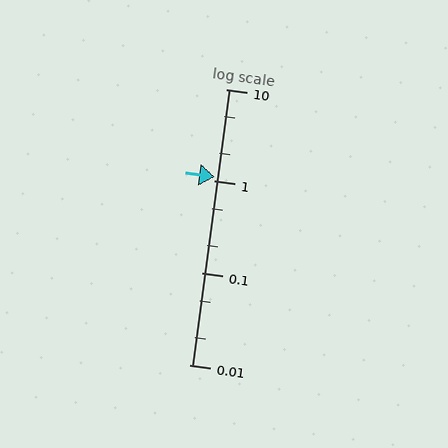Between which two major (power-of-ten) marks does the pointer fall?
The pointer is between 1 and 10.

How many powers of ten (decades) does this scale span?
The scale spans 3 decades, from 0.01 to 10.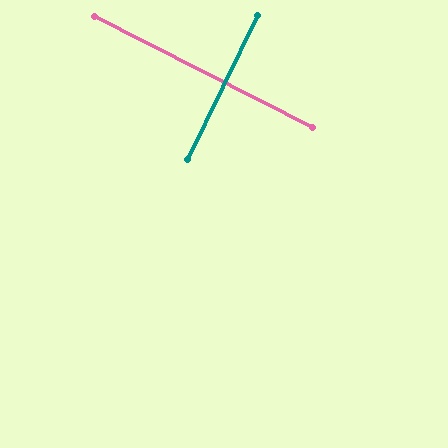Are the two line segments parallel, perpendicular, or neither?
Perpendicular — they meet at approximately 89°.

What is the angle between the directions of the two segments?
Approximately 89 degrees.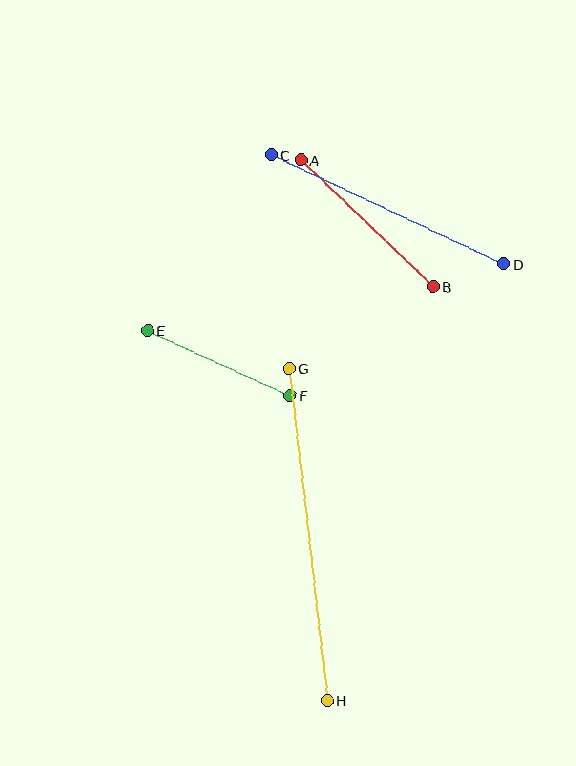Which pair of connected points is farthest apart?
Points G and H are farthest apart.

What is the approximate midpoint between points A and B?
The midpoint is at approximately (367, 223) pixels.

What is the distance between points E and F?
The distance is approximately 157 pixels.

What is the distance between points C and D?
The distance is approximately 257 pixels.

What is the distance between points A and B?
The distance is approximately 183 pixels.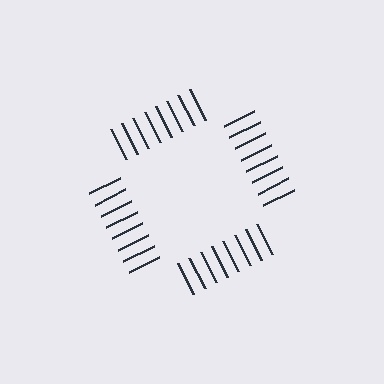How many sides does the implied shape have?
4 sides — the line-ends trace a square.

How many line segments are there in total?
32 — 8 along each of the 4 edges.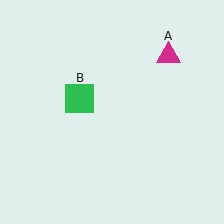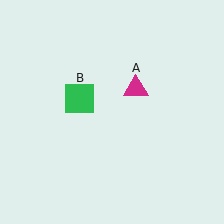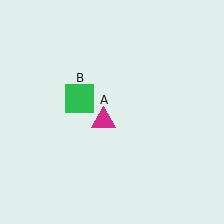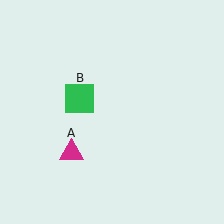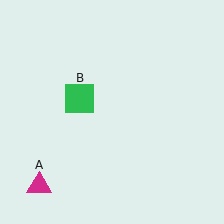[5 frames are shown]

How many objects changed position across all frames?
1 object changed position: magenta triangle (object A).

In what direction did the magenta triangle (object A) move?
The magenta triangle (object A) moved down and to the left.